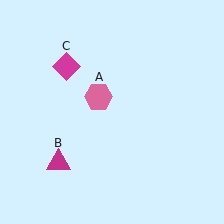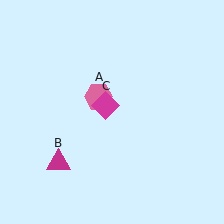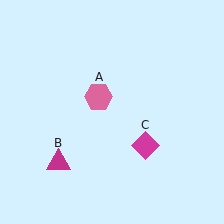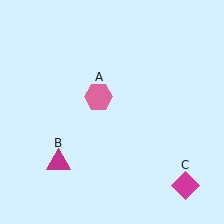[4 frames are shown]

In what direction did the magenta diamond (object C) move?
The magenta diamond (object C) moved down and to the right.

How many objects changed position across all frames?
1 object changed position: magenta diamond (object C).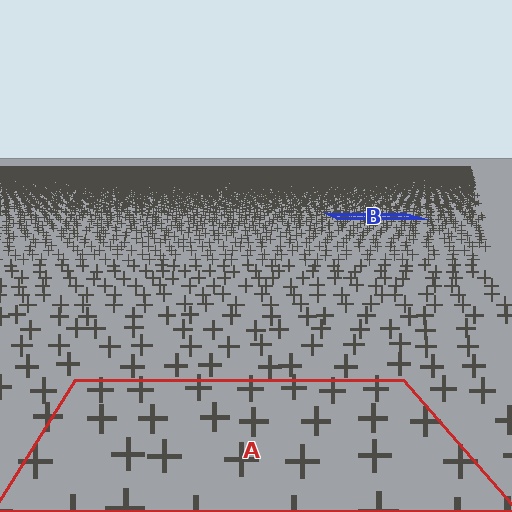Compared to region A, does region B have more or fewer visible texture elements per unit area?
Region B has more texture elements per unit area — they are packed more densely because it is farther away.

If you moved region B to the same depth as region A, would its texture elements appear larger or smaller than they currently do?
They would appear larger. At a closer depth, the same texture elements are projected at a bigger on-screen size.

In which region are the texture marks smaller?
The texture marks are smaller in region B, because it is farther away.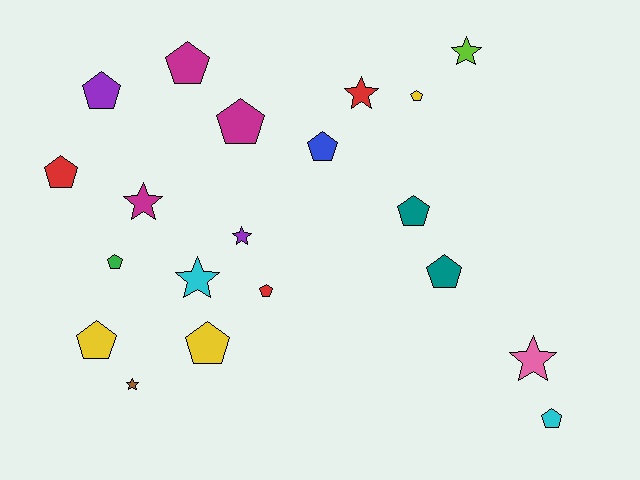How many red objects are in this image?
There are 3 red objects.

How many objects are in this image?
There are 20 objects.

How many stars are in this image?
There are 7 stars.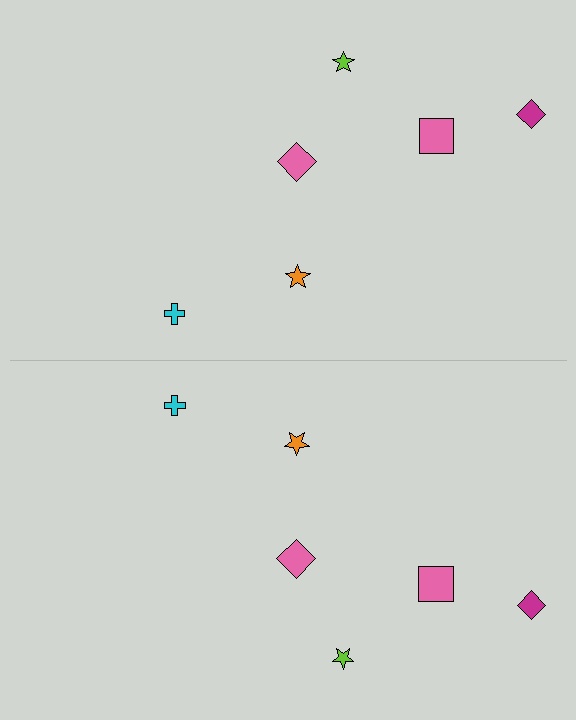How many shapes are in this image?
There are 12 shapes in this image.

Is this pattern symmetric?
Yes, this pattern has bilateral (reflection) symmetry.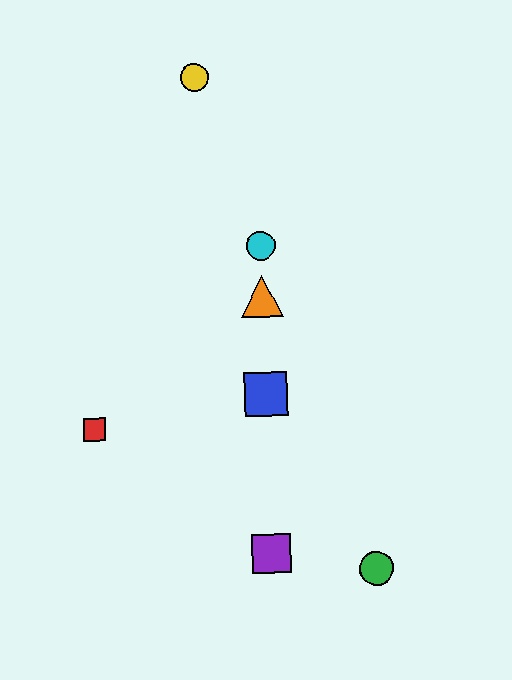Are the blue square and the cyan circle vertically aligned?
Yes, both are at x≈266.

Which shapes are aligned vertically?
The blue square, the purple square, the orange triangle, the cyan circle are aligned vertically.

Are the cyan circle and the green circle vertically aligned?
No, the cyan circle is at x≈261 and the green circle is at x≈377.